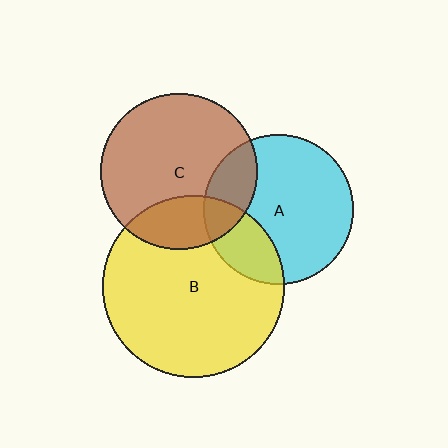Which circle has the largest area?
Circle B (yellow).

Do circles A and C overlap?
Yes.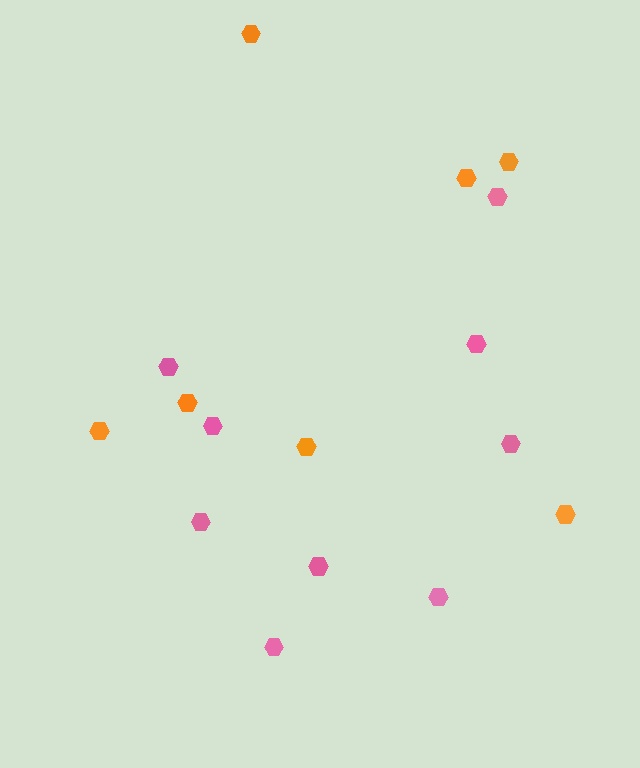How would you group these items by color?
There are 2 groups: one group of pink hexagons (9) and one group of orange hexagons (7).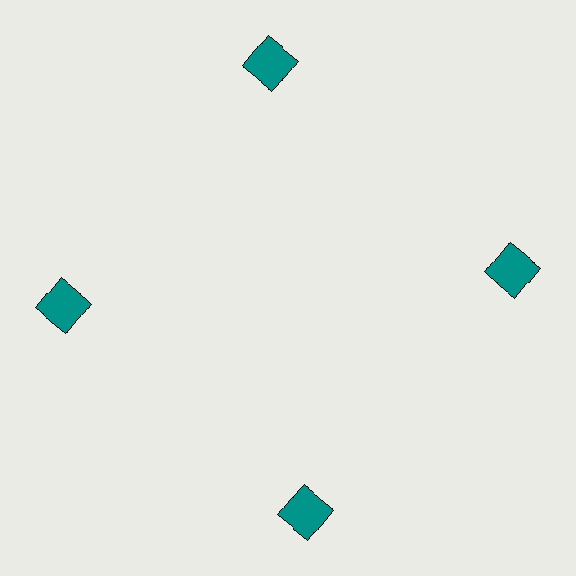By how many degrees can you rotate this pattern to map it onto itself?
The pattern maps onto itself every 90 degrees of rotation.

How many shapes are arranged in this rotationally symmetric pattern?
There are 4 shapes, arranged in 4 groups of 1.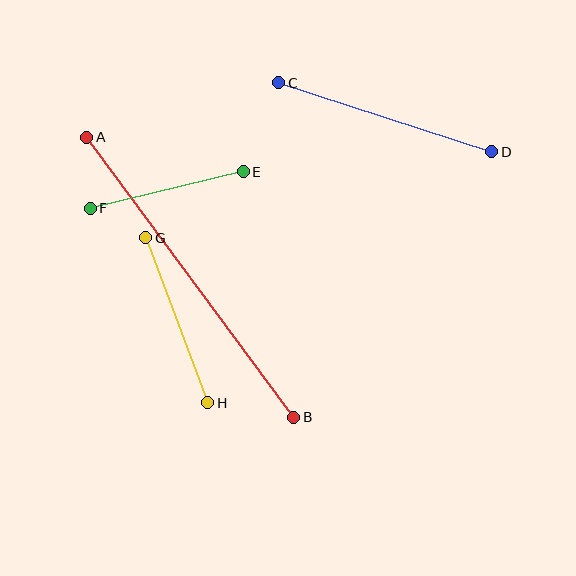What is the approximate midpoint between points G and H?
The midpoint is at approximately (177, 320) pixels.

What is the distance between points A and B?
The distance is approximately 348 pixels.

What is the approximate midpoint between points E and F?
The midpoint is at approximately (167, 190) pixels.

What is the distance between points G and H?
The distance is approximately 177 pixels.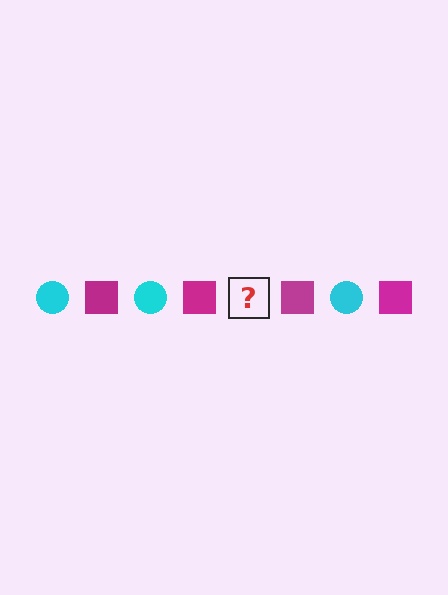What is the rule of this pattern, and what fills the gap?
The rule is that the pattern alternates between cyan circle and magenta square. The gap should be filled with a cyan circle.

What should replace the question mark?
The question mark should be replaced with a cyan circle.